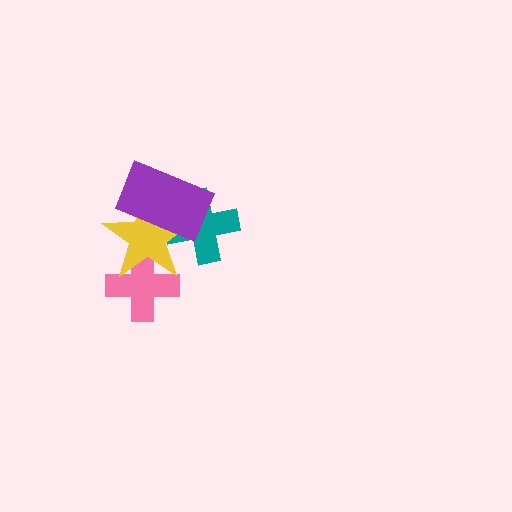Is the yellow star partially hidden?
Yes, it is partially covered by another shape.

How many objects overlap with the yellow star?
3 objects overlap with the yellow star.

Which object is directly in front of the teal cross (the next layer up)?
The yellow star is directly in front of the teal cross.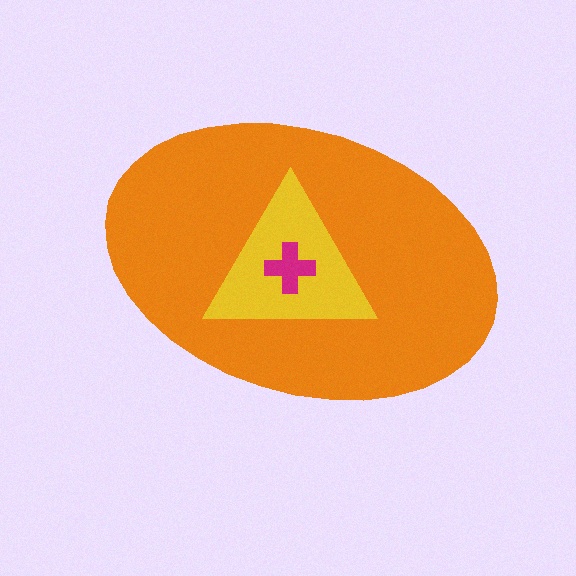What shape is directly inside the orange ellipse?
The yellow triangle.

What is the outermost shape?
The orange ellipse.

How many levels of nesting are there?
3.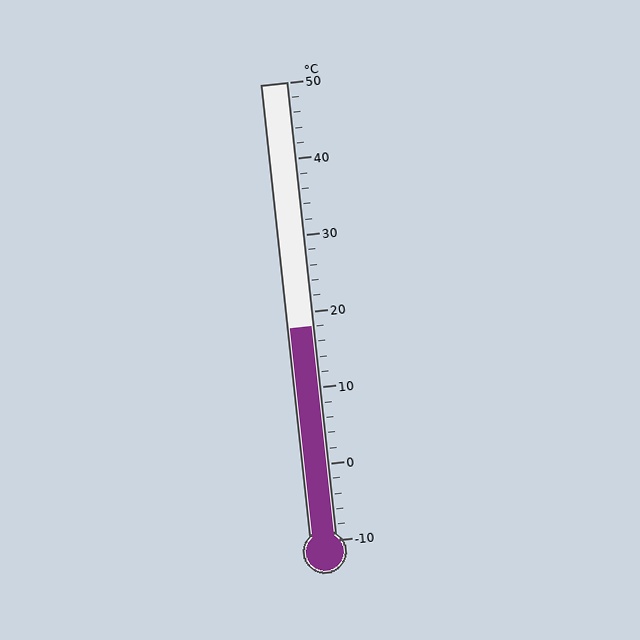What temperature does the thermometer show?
The thermometer shows approximately 18°C.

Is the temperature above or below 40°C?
The temperature is below 40°C.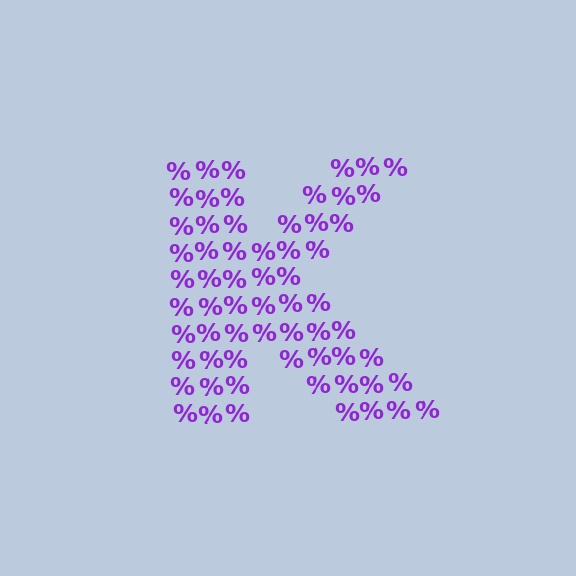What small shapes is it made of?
It is made of small percent signs.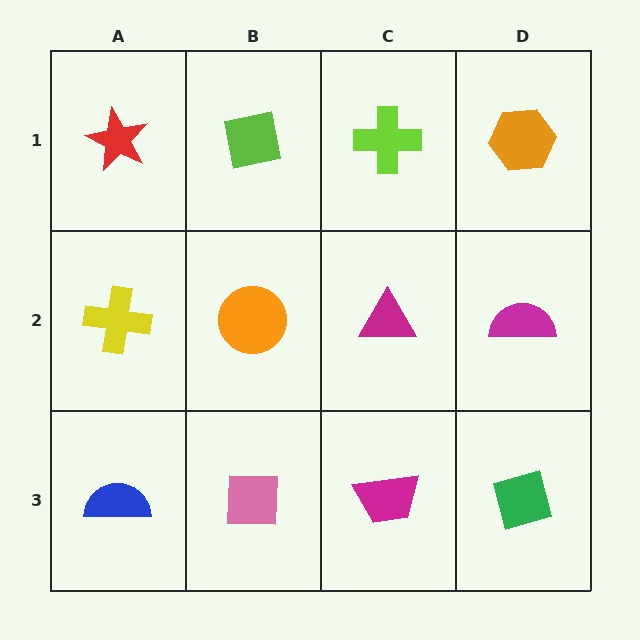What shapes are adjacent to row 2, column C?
A lime cross (row 1, column C), a magenta trapezoid (row 3, column C), an orange circle (row 2, column B), a magenta semicircle (row 2, column D).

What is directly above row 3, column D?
A magenta semicircle.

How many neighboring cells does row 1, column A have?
2.